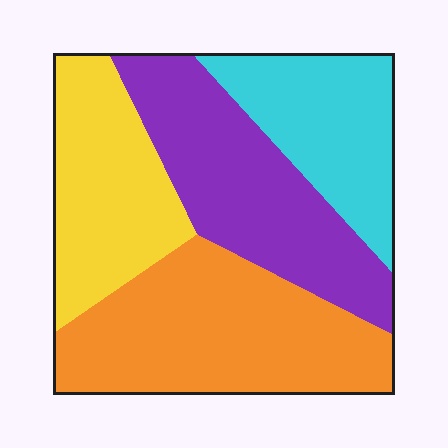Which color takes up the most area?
Orange, at roughly 30%.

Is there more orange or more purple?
Orange.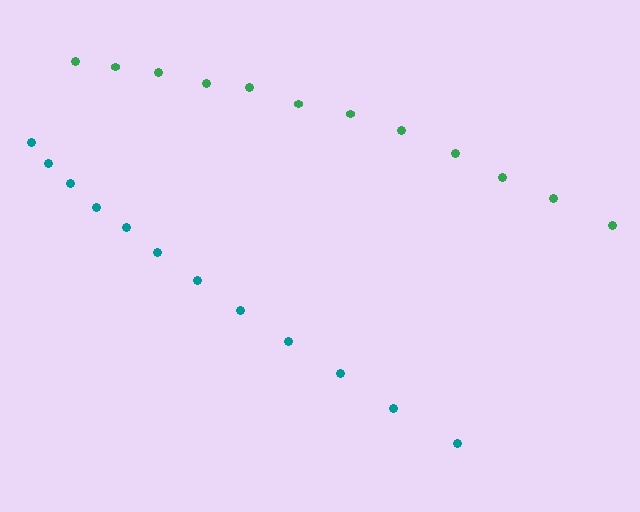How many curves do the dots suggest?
There are 2 distinct paths.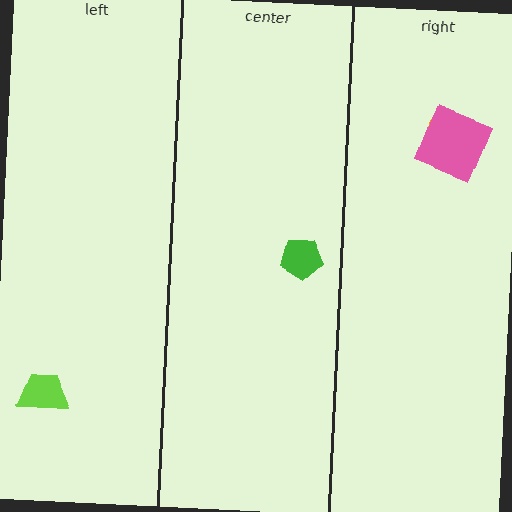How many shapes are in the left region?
1.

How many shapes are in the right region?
2.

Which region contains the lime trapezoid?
The left region.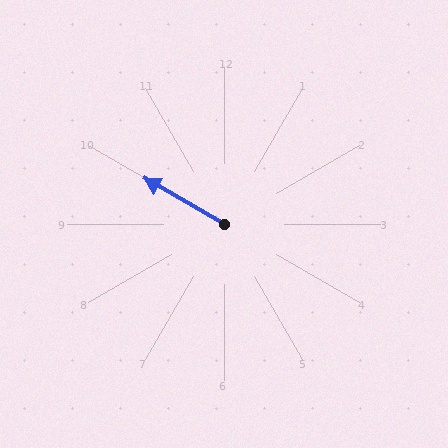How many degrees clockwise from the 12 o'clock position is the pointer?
Approximately 300 degrees.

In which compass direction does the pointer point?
Northwest.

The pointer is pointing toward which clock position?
Roughly 10 o'clock.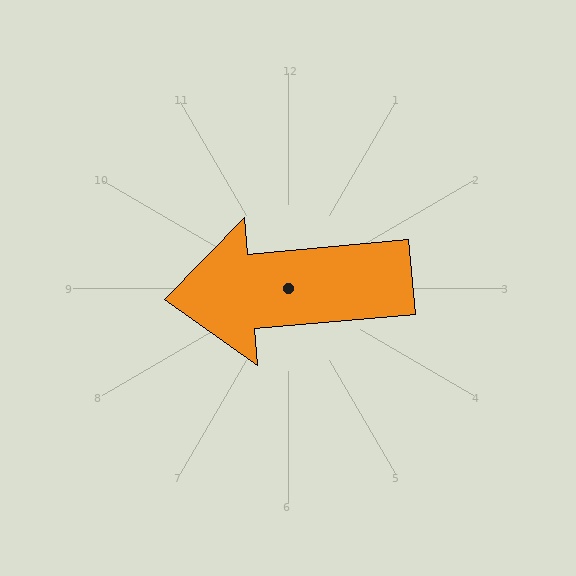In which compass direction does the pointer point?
West.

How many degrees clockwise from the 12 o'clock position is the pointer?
Approximately 265 degrees.